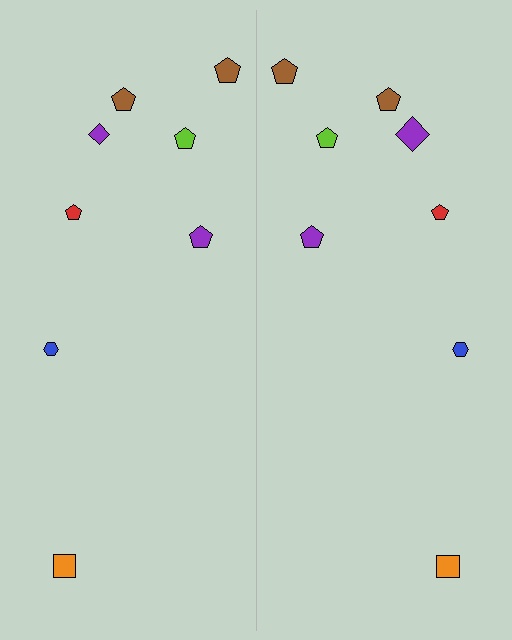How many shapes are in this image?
There are 16 shapes in this image.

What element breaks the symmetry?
The purple diamond on the right side has a different size than its mirror counterpart.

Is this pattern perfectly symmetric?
No, the pattern is not perfectly symmetric. The purple diamond on the right side has a different size than its mirror counterpart.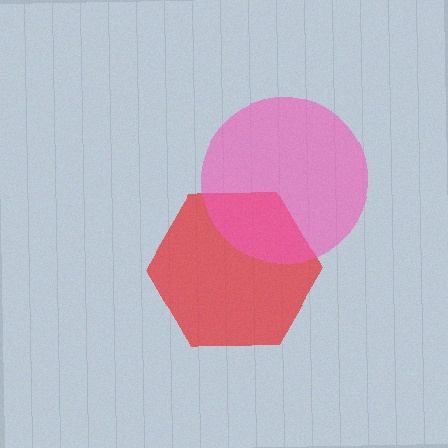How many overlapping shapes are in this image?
There are 2 overlapping shapes in the image.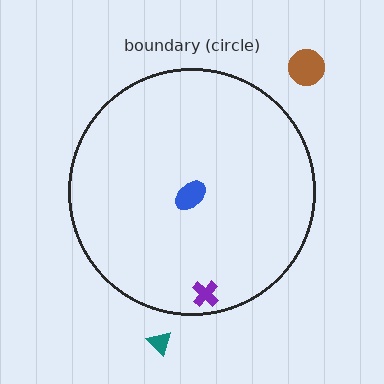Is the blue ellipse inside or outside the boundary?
Inside.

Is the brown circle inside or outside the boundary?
Outside.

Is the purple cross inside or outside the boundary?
Inside.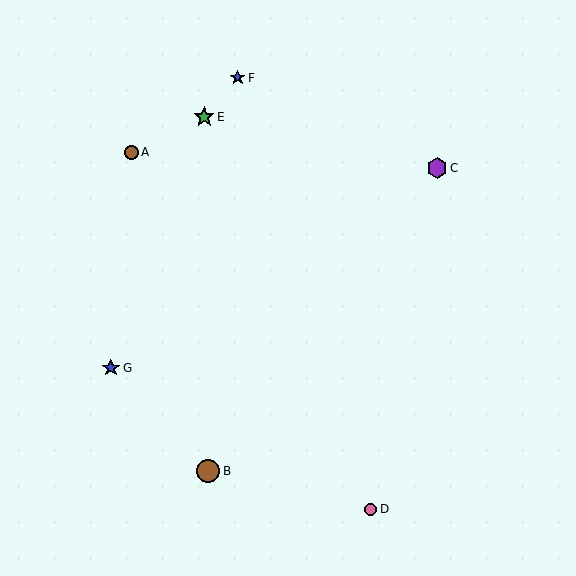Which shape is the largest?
The brown circle (labeled B) is the largest.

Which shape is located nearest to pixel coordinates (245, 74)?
The blue star (labeled F) at (238, 78) is nearest to that location.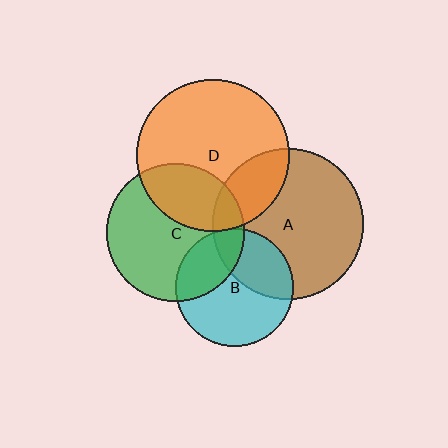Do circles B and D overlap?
Yes.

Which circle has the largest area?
Circle D (orange).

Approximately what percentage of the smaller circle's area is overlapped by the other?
Approximately 5%.